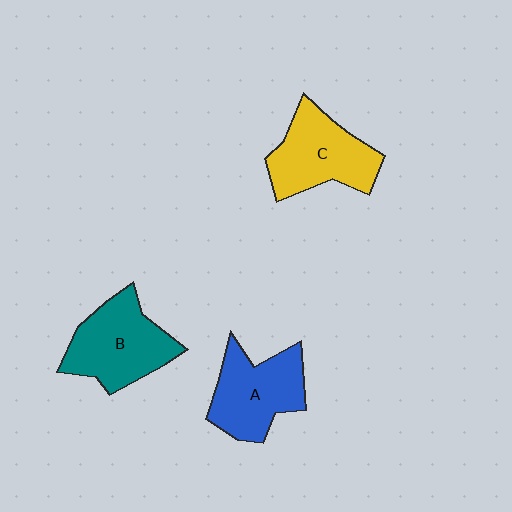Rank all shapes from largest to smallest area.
From largest to smallest: B (teal), C (yellow), A (blue).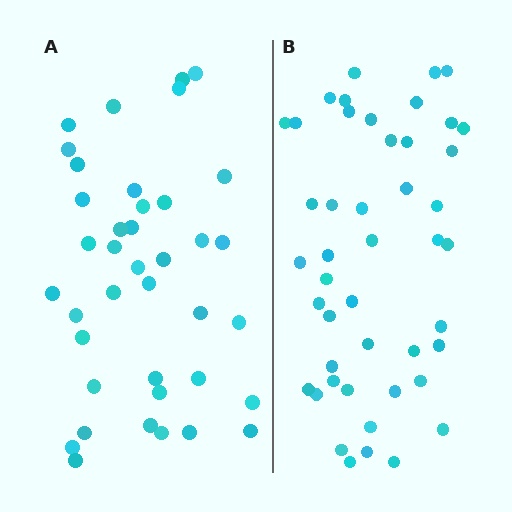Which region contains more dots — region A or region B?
Region B (the right region) has more dots.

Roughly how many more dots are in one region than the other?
Region B has roughly 8 or so more dots than region A.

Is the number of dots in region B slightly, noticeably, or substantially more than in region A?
Region B has only slightly more — the two regions are fairly close. The ratio is roughly 1.2 to 1.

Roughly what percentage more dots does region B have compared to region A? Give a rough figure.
About 20% more.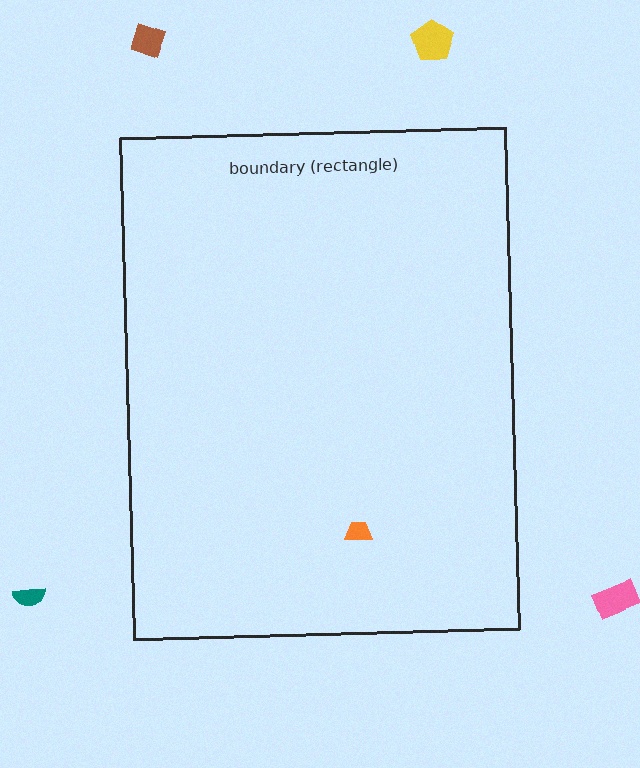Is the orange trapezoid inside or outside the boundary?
Inside.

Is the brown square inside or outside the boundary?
Outside.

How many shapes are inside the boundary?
1 inside, 4 outside.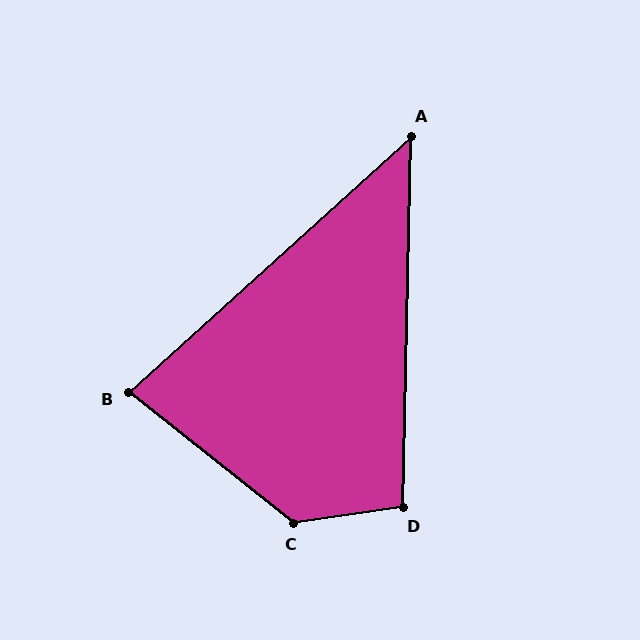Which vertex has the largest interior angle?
C, at approximately 133 degrees.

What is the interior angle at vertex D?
Approximately 100 degrees (obtuse).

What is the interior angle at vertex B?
Approximately 80 degrees (acute).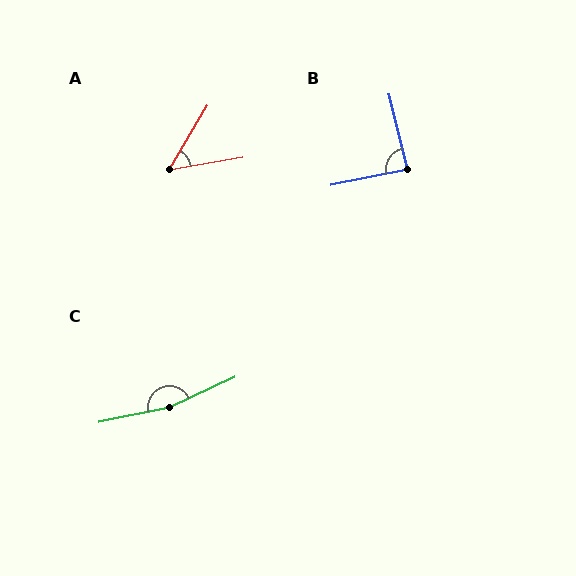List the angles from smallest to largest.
A (49°), B (88°), C (167°).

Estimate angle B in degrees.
Approximately 88 degrees.